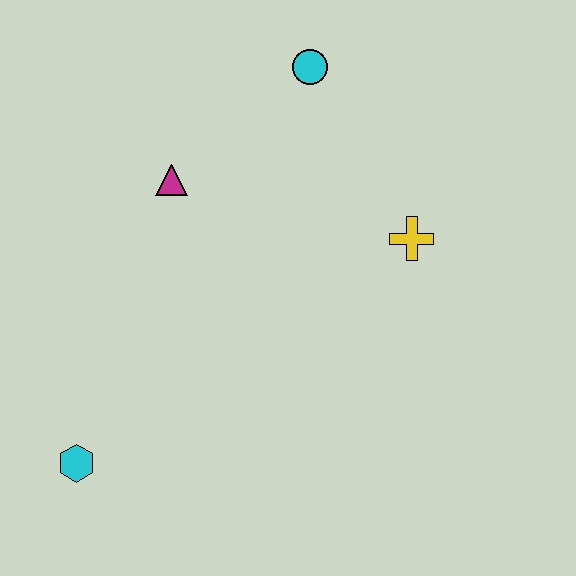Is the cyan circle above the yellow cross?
Yes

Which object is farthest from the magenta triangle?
The cyan hexagon is farthest from the magenta triangle.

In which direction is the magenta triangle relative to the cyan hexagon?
The magenta triangle is above the cyan hexagon.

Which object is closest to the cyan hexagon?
The magenta triangle is closest to the cyan hexagon.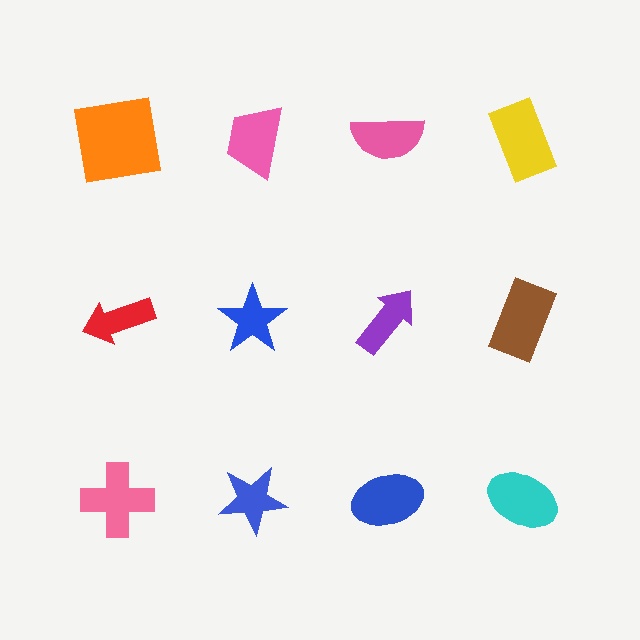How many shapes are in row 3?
4 shapes.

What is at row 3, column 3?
A blue ellipse.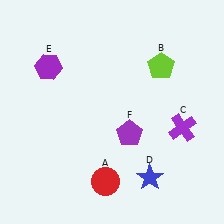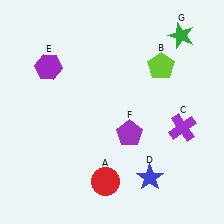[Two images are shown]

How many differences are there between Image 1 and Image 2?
There is 1 difference between the two images.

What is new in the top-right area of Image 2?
A green star (G) was added in the top-right area of Image 2.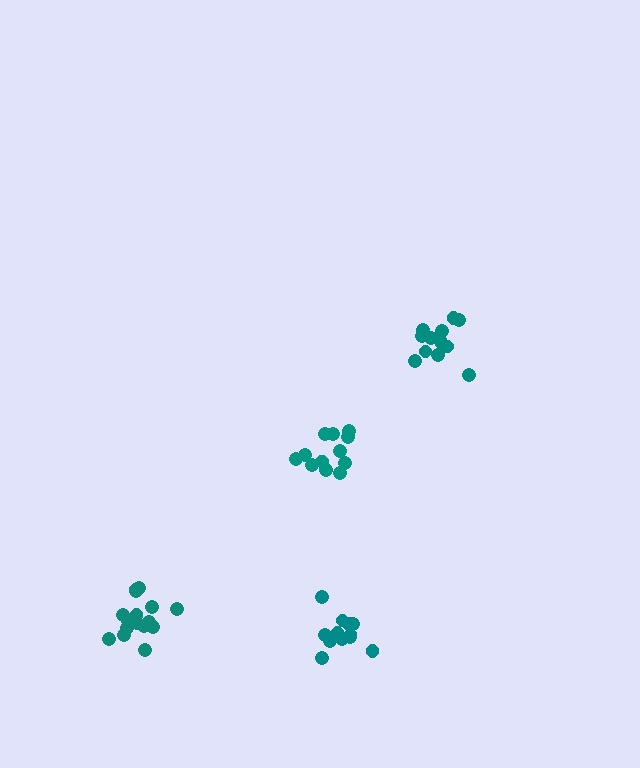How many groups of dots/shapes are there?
There are 4 groups.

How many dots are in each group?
Group 1: 13 dots, Group 2: 12 dots, Group 3: 12 dots, Group 4: 17 dots (54 total).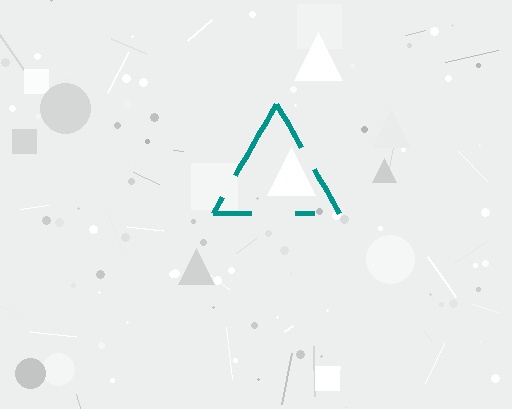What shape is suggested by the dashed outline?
The dashed outline suggests a triangle.